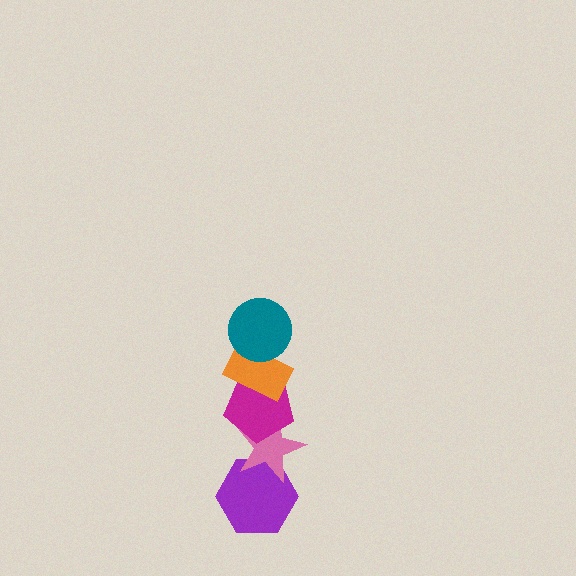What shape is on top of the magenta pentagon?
The orange rectangle is on top of the magenta pentagon.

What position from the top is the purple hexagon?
The purple hexagon is 5th from the top.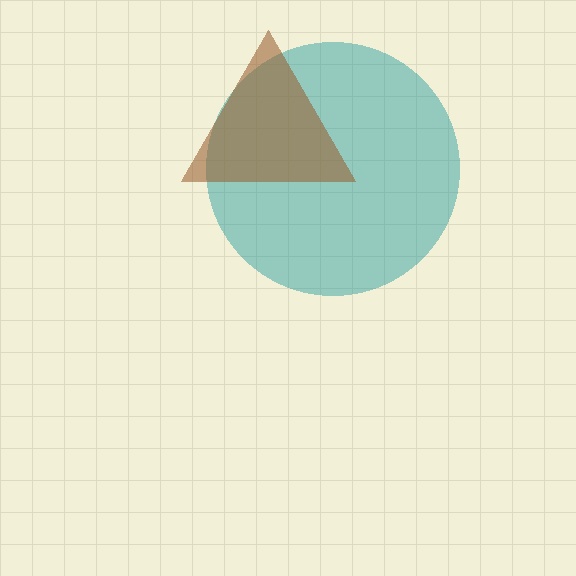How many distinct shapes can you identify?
There are 2 distinct shapes: a teal circle, a brown triangle.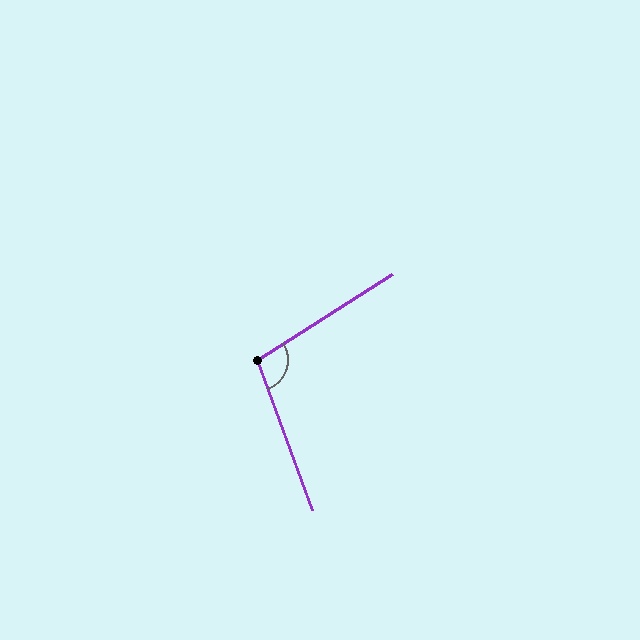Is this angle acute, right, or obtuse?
It is obtuse.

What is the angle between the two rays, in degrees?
Approximately 102 degrees.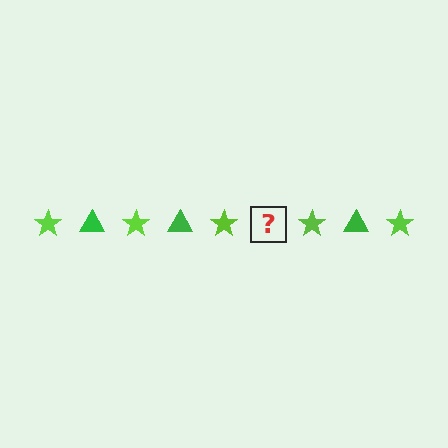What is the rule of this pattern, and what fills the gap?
The rule is that the pattern alternates between lime star and green triangle. The gap should be filled with a green triangle.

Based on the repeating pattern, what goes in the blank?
The blank should be a green triangle.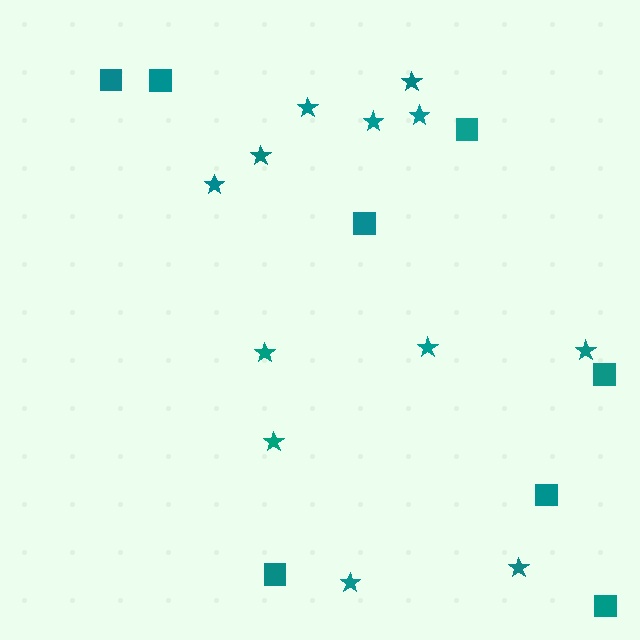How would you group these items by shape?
There are 2 groups: one group of stars (12) and one group of squares (8).